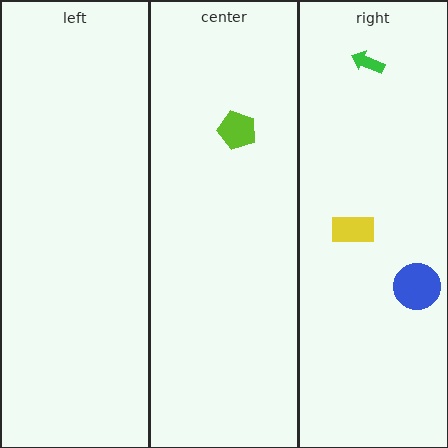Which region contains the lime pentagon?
The center region.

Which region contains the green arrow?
The right region.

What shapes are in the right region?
The blue circle, the green arrow, the yellow rectangle.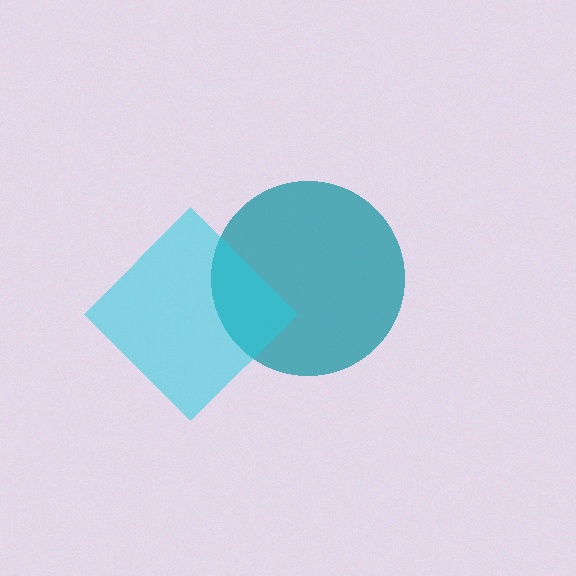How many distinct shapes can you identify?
There are 2 distinct shapes: a teal circle, a cyan diamond.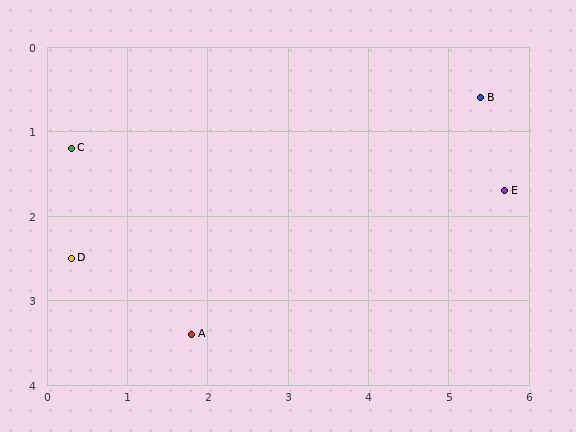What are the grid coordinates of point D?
Point D is at approximately (0.3, 2.5).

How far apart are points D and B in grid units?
Points D and B are about 5.4 grid units apart.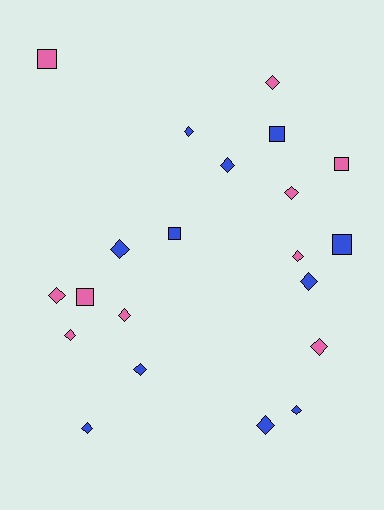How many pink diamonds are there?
There are 7 pink diamonds.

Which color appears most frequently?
Blue, with 11 objects.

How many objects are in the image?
There are 21 objects.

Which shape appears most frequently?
Diamond, with 15 objects.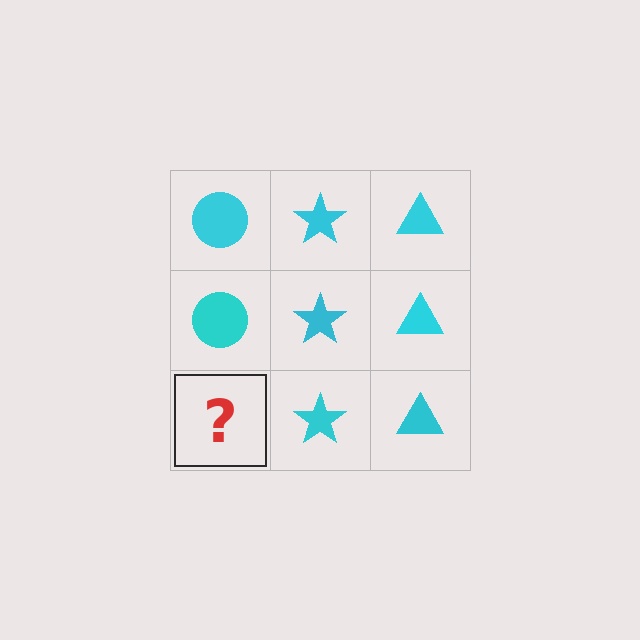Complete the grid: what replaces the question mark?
The question mark should be replaced with a cyan circle.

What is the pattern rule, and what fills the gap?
The rule is that each column has a consistent shape. The gap should be filled with a cyan circle.